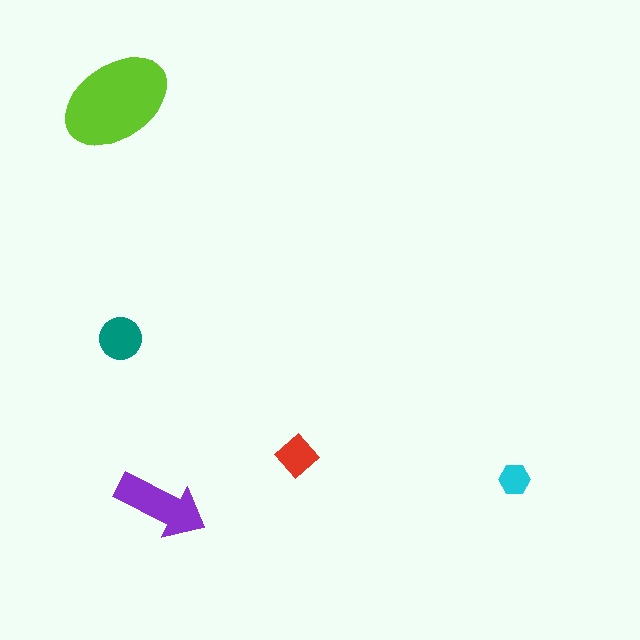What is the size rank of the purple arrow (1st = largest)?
2nd.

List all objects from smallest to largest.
The cyan hexagon, the red diamond, the teal circle, the purple arrow, the lime ellipse.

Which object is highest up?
The lime ellipse is topmost.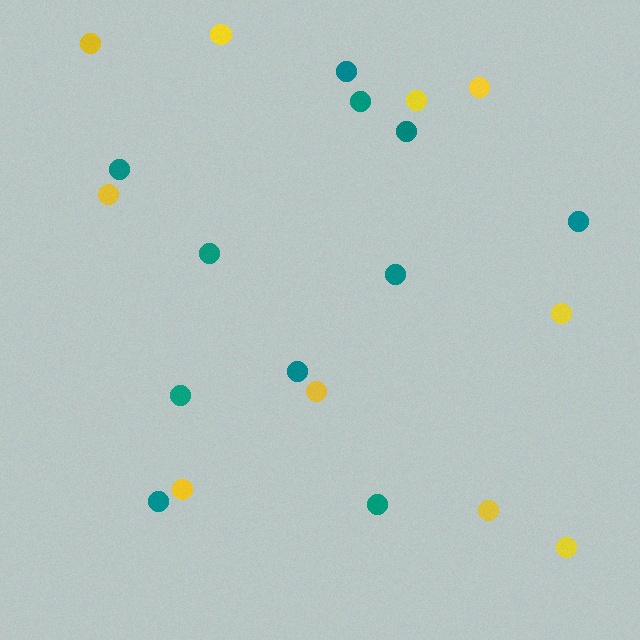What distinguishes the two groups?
There are 2 groups: one group of yellow circles (10) and one group of teal circles (11).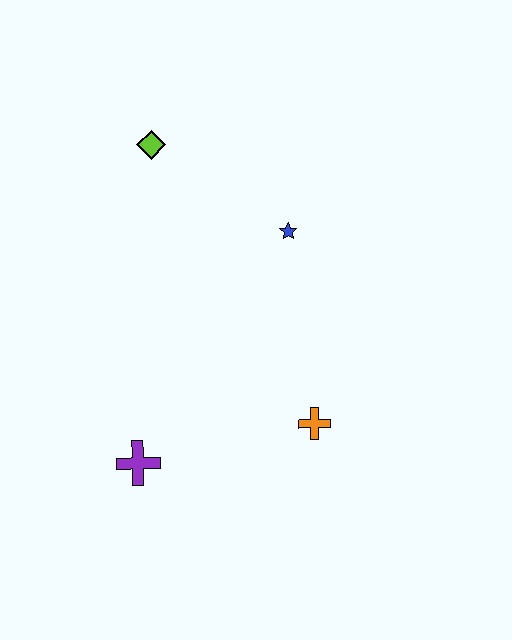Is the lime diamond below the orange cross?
No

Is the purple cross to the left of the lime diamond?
Yes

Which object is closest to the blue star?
The lime diamond is closest to the blue star.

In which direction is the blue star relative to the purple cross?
The blue star is above the purple cross.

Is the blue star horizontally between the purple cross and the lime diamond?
No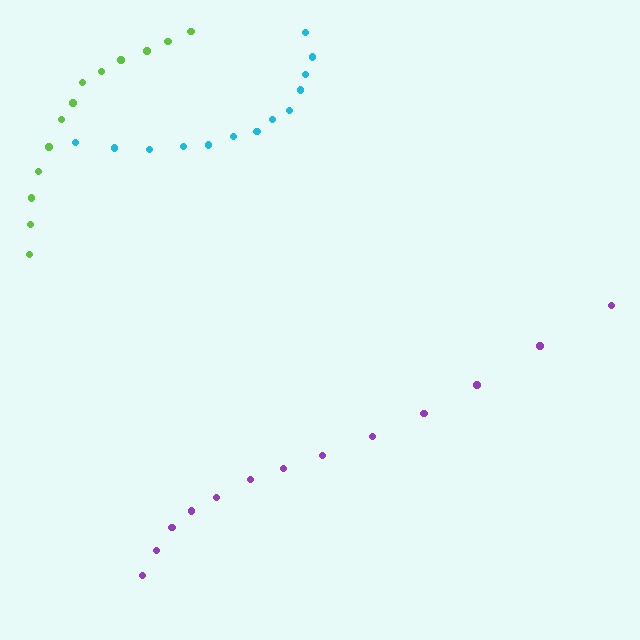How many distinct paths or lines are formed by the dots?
There are 3 distinct paths.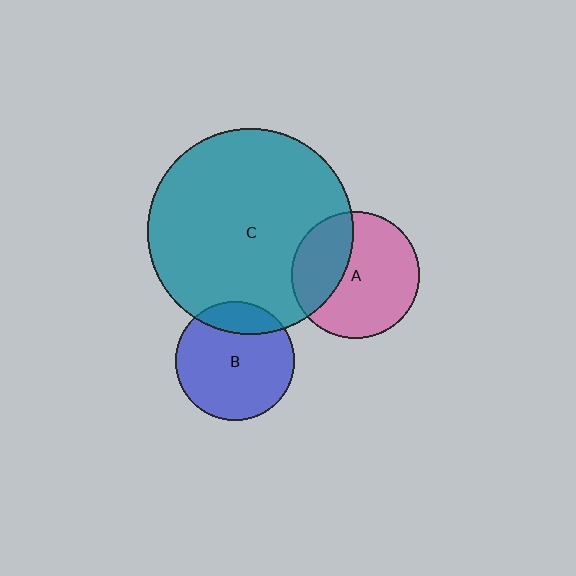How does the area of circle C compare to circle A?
Approximately 2.6 times.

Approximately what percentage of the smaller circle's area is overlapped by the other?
Approximately 35%.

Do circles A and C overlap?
Yes.